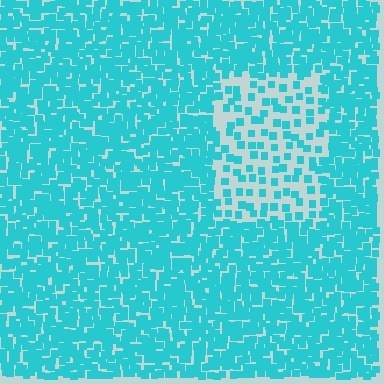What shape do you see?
I see a rectangle.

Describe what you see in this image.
The image contains small cyan elements arranged at two different densities. A rectangle-shaped region is visible where the elements are less densely packed than the surrounding area.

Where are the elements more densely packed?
The elements are more densely packed outside the rectangle boundary.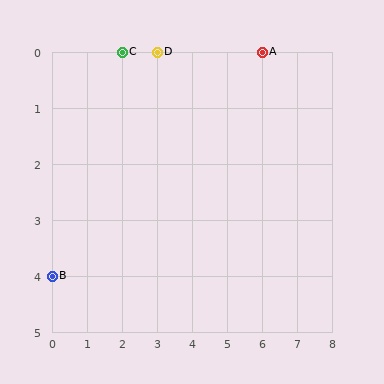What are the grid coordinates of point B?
Point B is at grid coordinates (0, 4).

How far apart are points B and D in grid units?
Points B and D are 3 columns and 4 rows apart (about 5.0 grid units diagonally).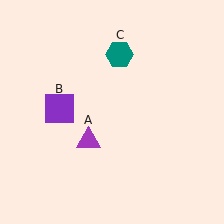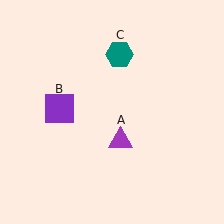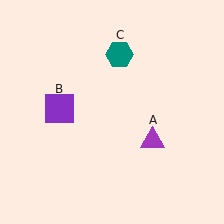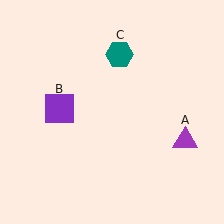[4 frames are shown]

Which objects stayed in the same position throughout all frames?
Purple square (object B) and teal hexagon (object C) remained stationary.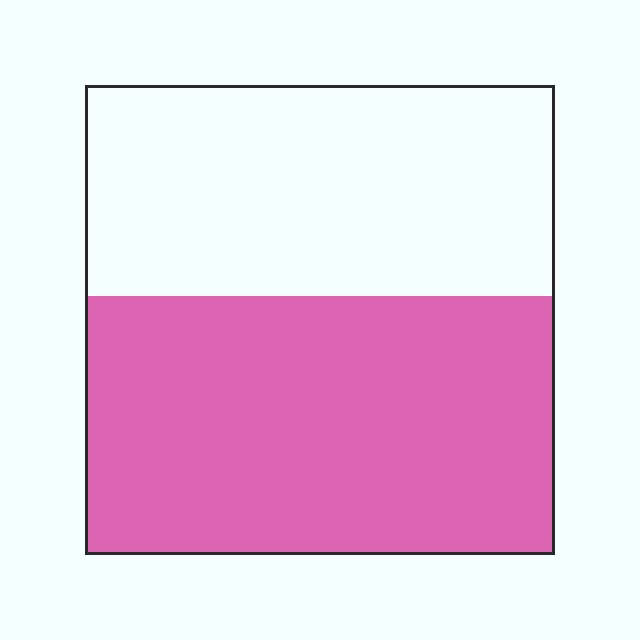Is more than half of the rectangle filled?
Yes.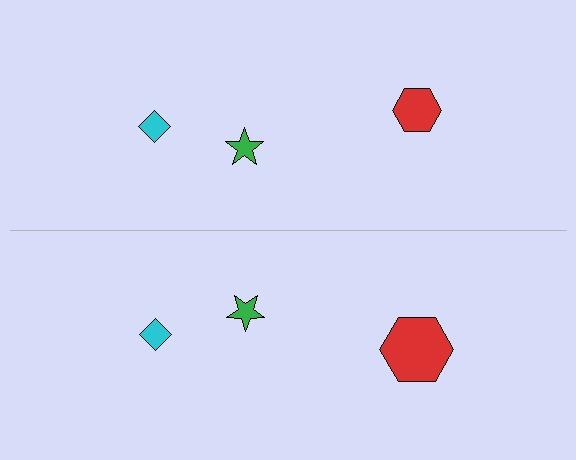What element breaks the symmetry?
The red hexagon on the bottom side has a different size than its mirror counterpart.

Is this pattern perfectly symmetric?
No, the pattern is not perfectly symmetric. The red hexagon on the bottom side has a different size than its mirror counterpart.